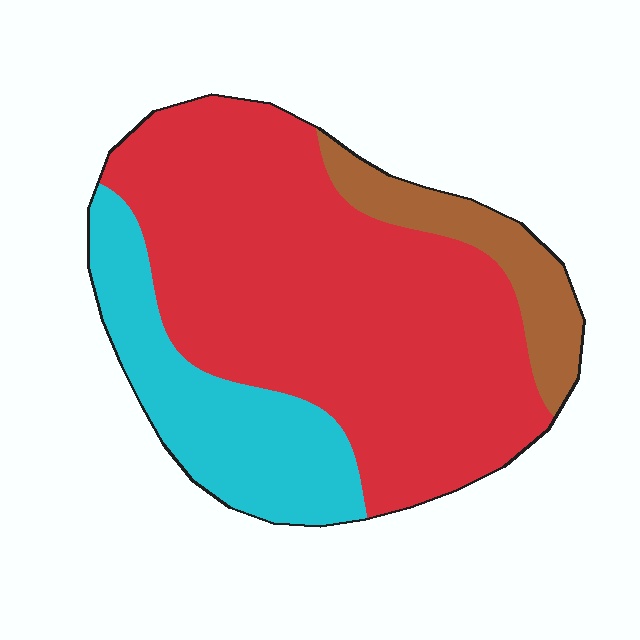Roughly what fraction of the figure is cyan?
Cyan covers 22% of the figure.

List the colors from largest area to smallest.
From largest to smallest: red, cyan, brown.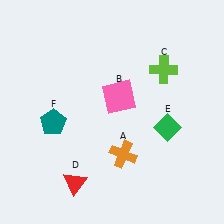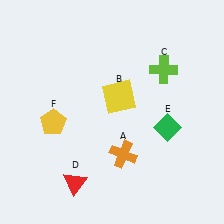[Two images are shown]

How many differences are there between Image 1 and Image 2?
There are 2 differences between the two images.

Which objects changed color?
B changed from pink to yellow. F changed from teal to yellow.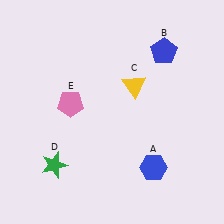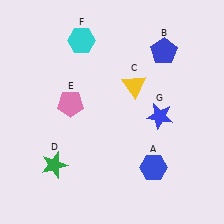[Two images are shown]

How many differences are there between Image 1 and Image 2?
There are 2 differences between the two images.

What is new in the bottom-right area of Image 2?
A blue star (G) was added in the bottom-right area of Image 2.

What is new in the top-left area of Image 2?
A cyan hexagon (F) was added in the top-left area of Image 2.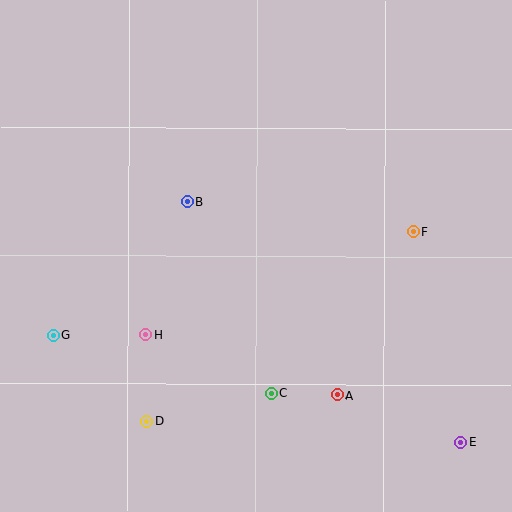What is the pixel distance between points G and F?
The distance between G and F is 375 pixels.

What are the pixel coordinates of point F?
Point F is at (413, 232).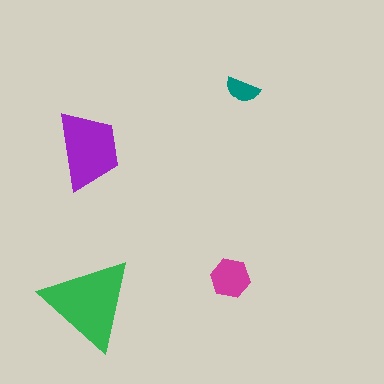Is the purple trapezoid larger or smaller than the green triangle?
Smaller.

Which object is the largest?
The green triangle.